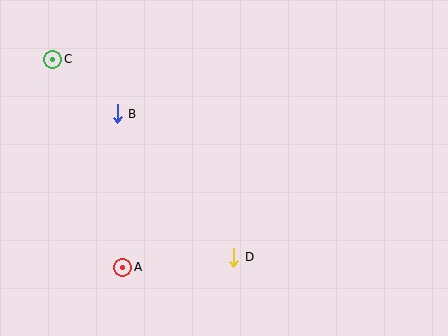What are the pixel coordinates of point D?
Point D is at (234, 257).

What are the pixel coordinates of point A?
Point A is at (123, 267).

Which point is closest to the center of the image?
Point D at (234, 257) is closest to the center.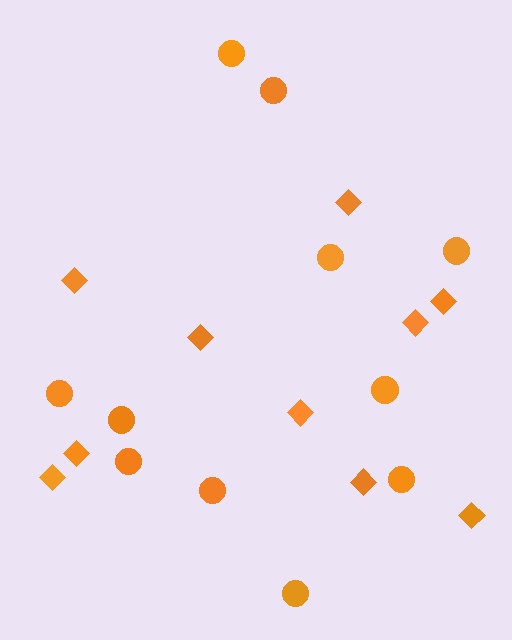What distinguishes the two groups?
There are 2 groups: one group of circles (11) and one group of diamonds (10).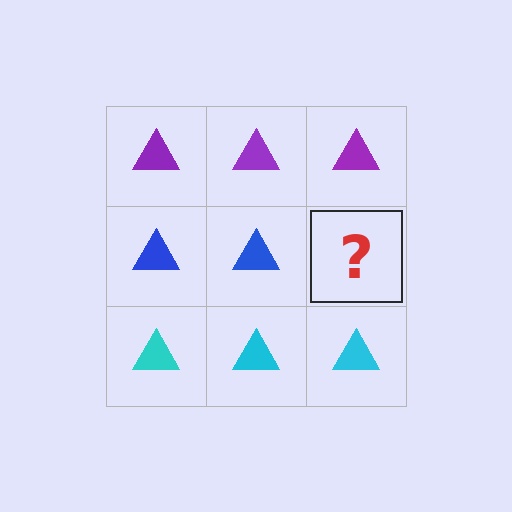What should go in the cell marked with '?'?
The missing cell should contain a blue triangle.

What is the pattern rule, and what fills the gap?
The rule is that each row has a consistent color. The gap should be filled with a blue triangle.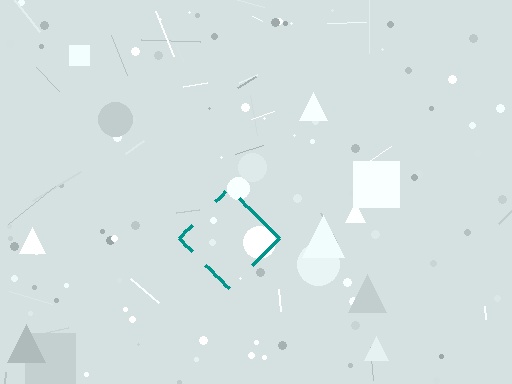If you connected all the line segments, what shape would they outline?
They would outline a diamond.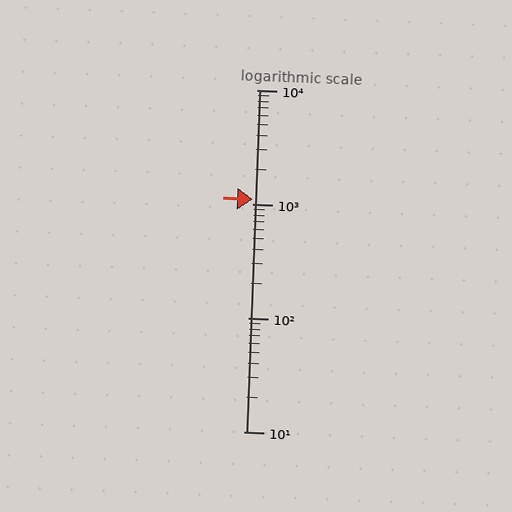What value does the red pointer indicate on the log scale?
The pointer indicates approximately 1100.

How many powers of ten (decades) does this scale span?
The scale spans 3 decades, from 10 to 10000.